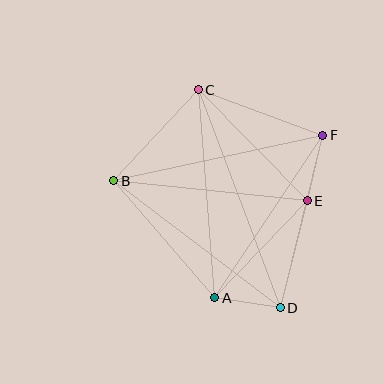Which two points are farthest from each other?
Points C and D are farthest from each other.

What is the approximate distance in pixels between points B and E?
The distance between B and E is approximately 195 pixels.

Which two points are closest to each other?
Points A and D are closest to each other.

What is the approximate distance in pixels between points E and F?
The distance between E and F is approximately 67 pixels.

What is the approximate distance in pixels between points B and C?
The distance between B and C is approximately 124 pixels.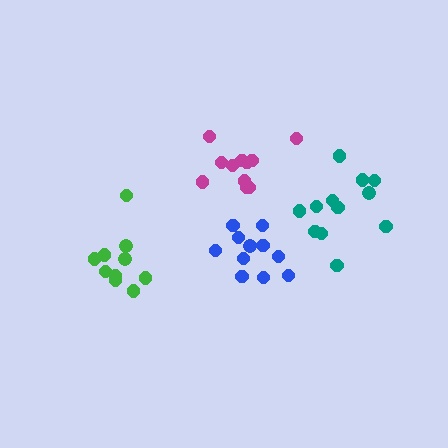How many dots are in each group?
Group 1: 11 dots, Group 2: 12 dots, Group 3: 11 dots, Group 4: 10 dots (44 total).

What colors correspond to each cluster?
The clusters are colored: blue, teal, magenta, green.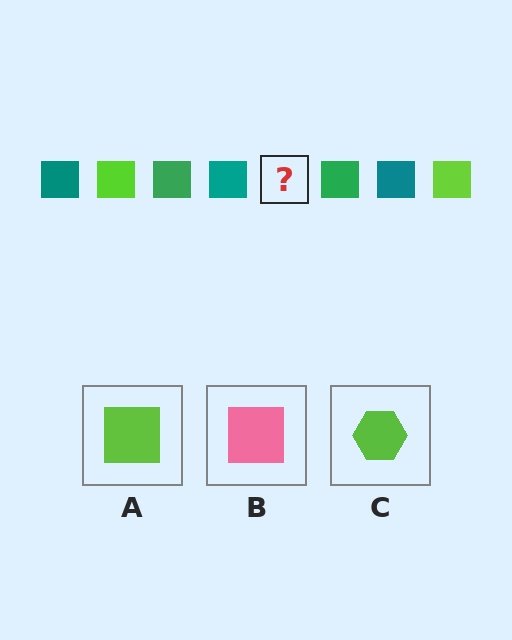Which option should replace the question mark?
Option A.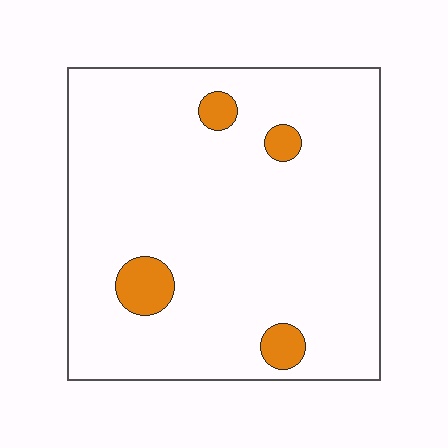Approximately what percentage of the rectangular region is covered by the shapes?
Approximately 5%.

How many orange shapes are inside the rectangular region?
4.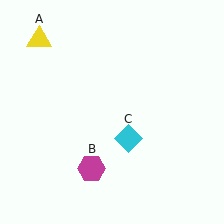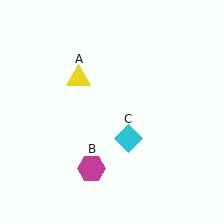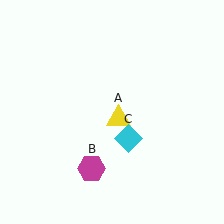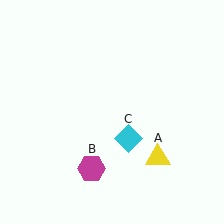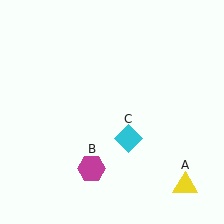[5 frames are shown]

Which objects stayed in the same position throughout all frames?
Magenta hexagon (object B) and cyan diamond (object C) remained stationary.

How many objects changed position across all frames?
1 object changed position: yellow triangle (object A).